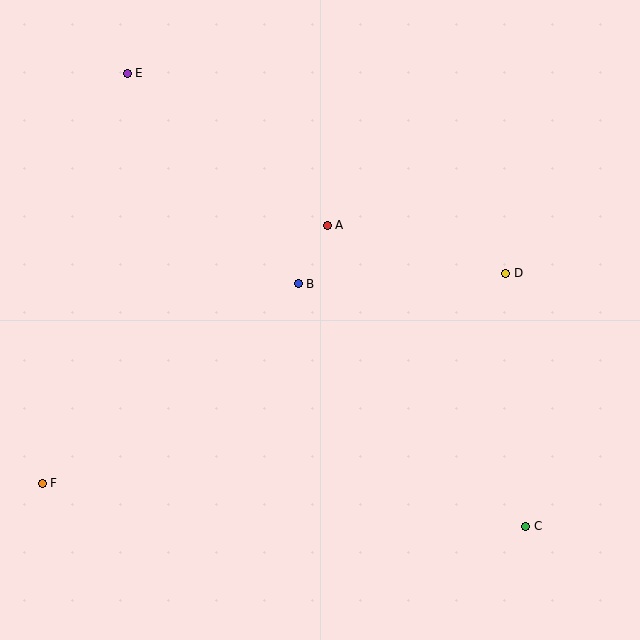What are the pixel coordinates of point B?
Point B is at (298, 284).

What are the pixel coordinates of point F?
Point F is at (42, 483).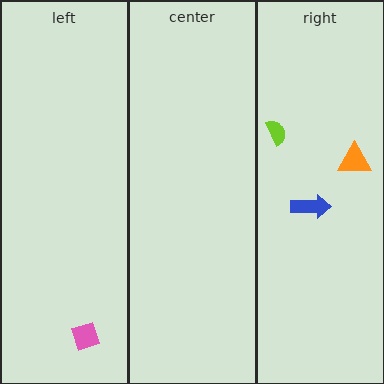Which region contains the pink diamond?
The left region.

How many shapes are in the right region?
3.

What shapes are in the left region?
The pink diamond.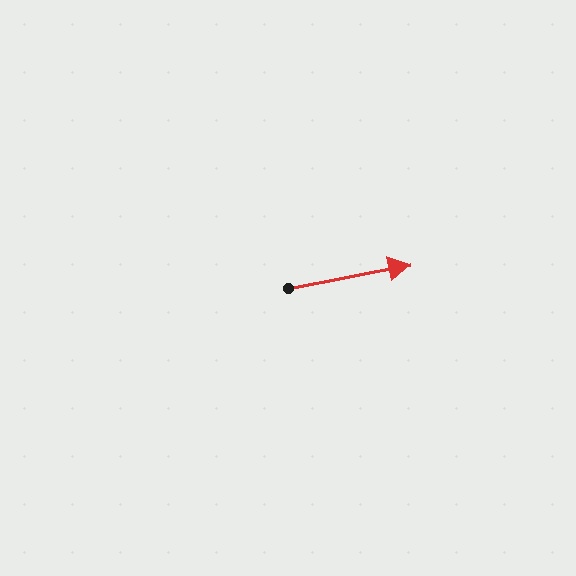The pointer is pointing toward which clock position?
Roughly 3 o'clock.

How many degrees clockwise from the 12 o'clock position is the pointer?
Approximately 79 degrees.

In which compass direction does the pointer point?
East.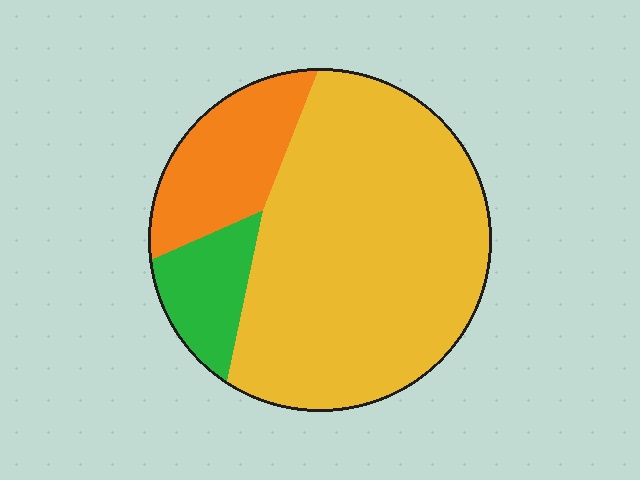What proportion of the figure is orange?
Orange covers roughly 20% of the figure.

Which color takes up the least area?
Green, at roughly 10%.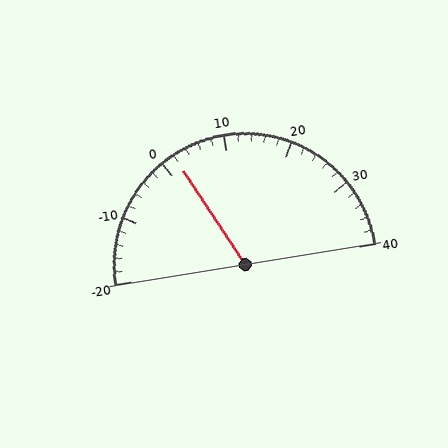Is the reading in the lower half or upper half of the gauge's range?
The reading is in the lower half of the range (-20 to 40).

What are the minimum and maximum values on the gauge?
The gauge ranges from -20 to 40.